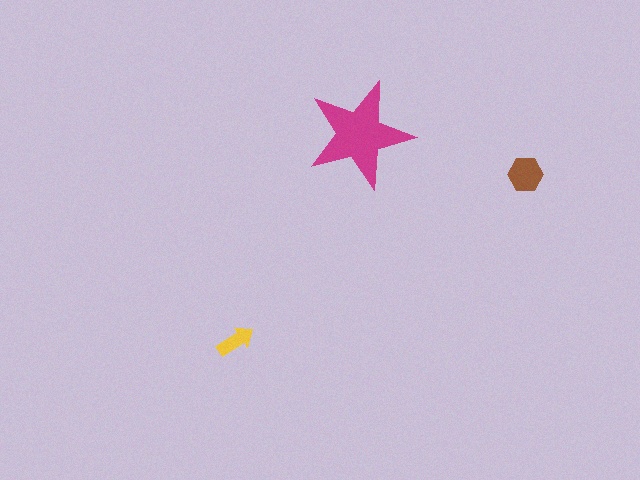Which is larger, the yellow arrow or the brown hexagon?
The brown hexagon.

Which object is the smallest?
The yellow arrow.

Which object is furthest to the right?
The brown hexagon is rightmost.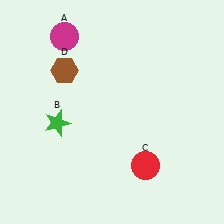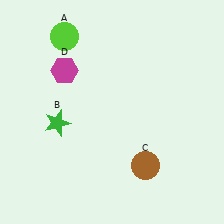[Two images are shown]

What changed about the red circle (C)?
In Image 1, C is red. In Image 2, it changed to brown.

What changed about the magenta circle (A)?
In Image 1, A is magenta. In Image 2, it changed to lime.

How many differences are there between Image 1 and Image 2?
There are 3 differences between the two images.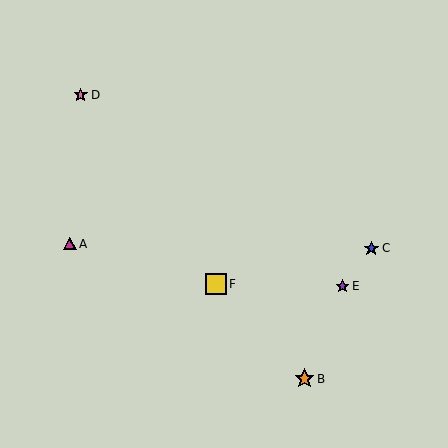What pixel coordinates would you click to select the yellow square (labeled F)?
Click at (216, 284) to select the yellow square F.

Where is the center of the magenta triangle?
The center of the magenta triangle is at (70, 244).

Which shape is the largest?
The yellow square (labeled F) is the largest.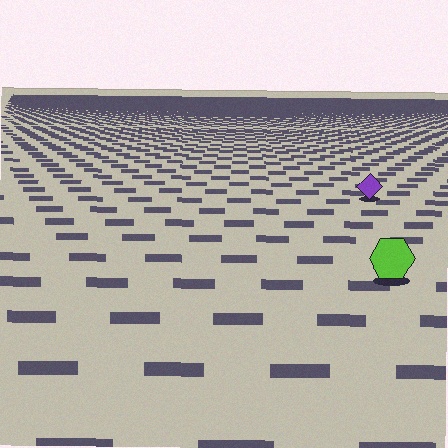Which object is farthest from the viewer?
The purple diamond is farthest from the viewer. It appears smaller and the ground texture around it is denser.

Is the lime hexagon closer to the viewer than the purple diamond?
Yes. The lime hexagon is closer — you can tell from the texture gradient: the ground texture is coarser near it.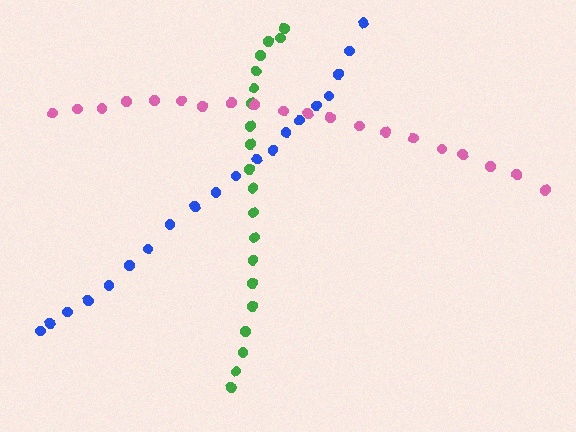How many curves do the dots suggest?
There are 3 distinct paths.